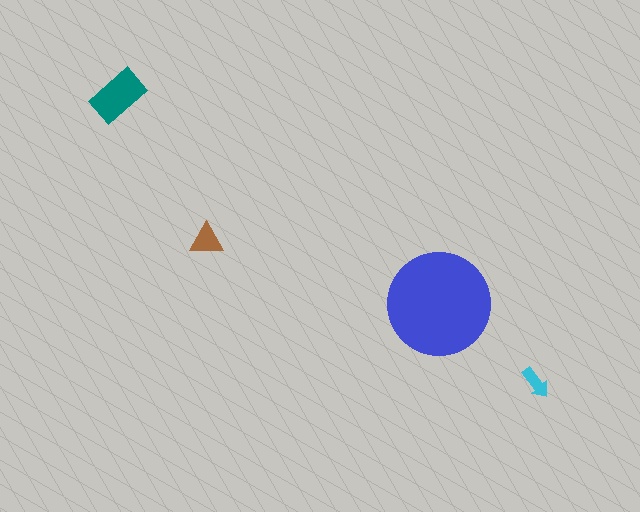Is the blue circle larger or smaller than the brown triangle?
Larger.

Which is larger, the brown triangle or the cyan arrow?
The brown triangle.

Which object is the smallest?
The cyan arrow.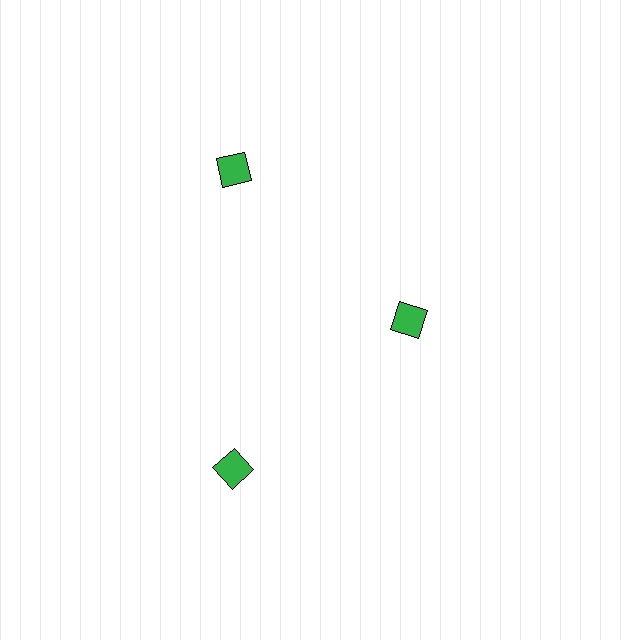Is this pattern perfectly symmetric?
No. The 3 green diamonds are arranged in a ring, but one element near the 3 o'clock position is pulled inward toward the center, breaking the 3-fold rotational symmetry.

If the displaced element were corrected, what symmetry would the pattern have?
It would have 3-fold rotational symmetry — the pattern would map onto itself every 120 degrees.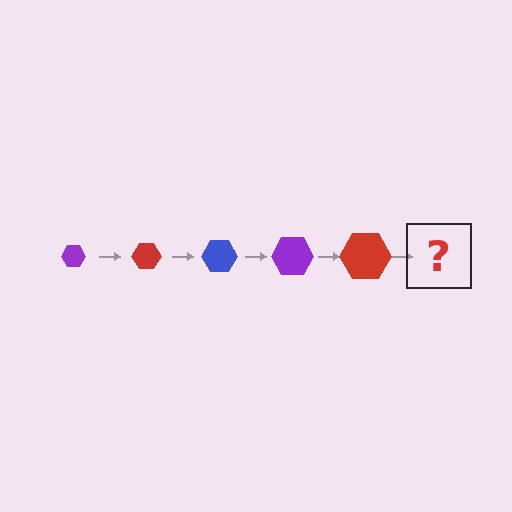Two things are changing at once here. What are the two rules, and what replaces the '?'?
The two rules are that the hexagon grows larger each step and the color cycles through purple, red, and blue. The '?' should be a blue hexagon, larger than the previous one.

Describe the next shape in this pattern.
It should be a blue hexagon, larger than the previous one.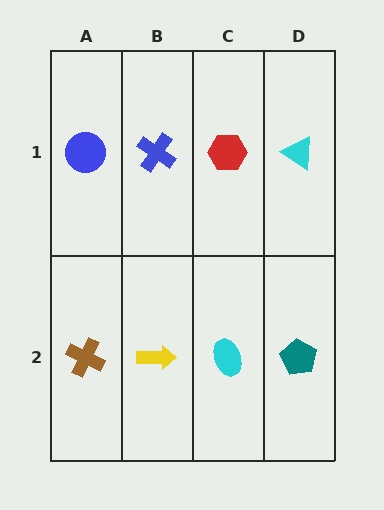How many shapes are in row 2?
4 shapes.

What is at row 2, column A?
A brown cross.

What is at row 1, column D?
A cyan triangle.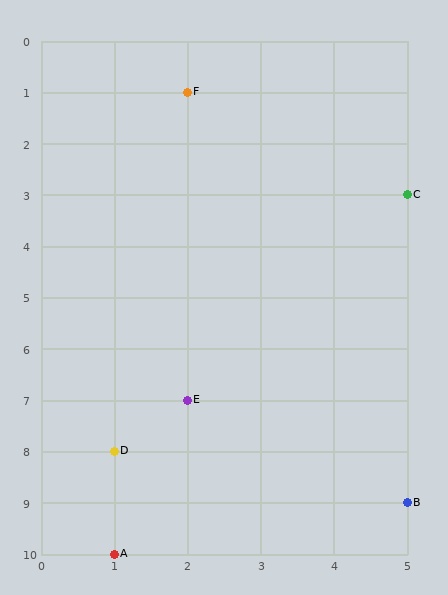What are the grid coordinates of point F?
Point F is at grid coordinates (2, 1).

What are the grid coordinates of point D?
Point D is at grid coordinates (1, 8).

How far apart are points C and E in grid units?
Points C and E are 3 columns and 4 rows apart (about 5.0 grid units diagonally).